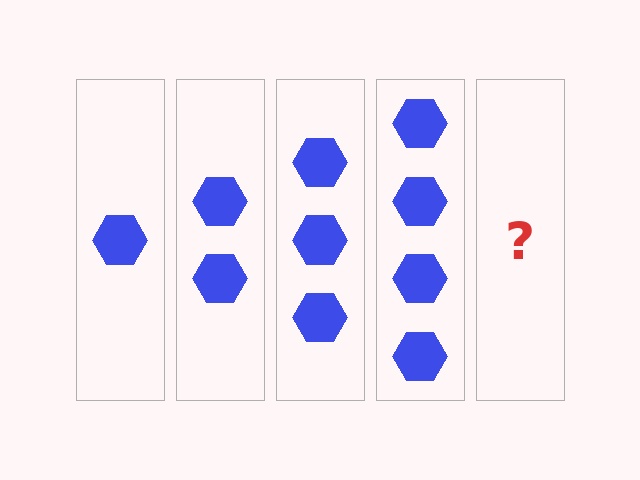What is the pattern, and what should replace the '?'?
The pattern is that each step adds one more hexagon. The '?' should be 5 hexagons.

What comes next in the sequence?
The next element should be 5 hexagons.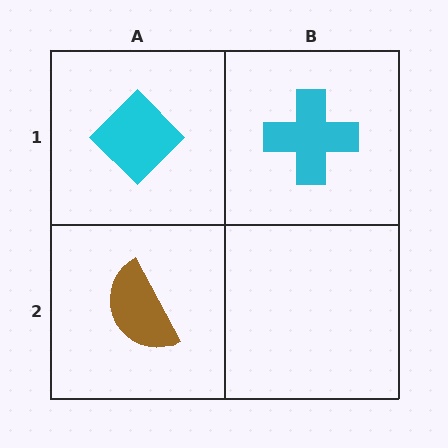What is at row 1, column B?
A cyan cross.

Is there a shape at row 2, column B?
No, that cell is empty.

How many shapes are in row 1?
2 shapes.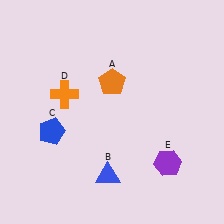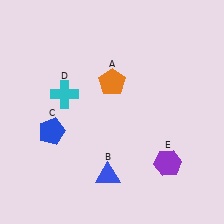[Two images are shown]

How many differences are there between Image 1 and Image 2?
There is 1 difference between the two images.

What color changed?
The cross (D) changed from orange in Image 1 to cyan in Image 2.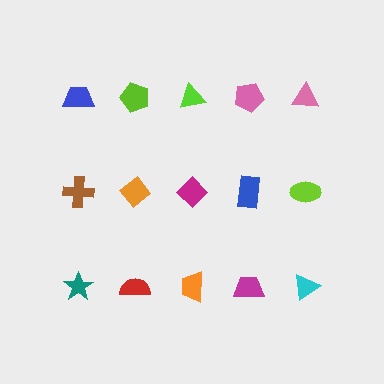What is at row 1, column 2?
A lime pentagon.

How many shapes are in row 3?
5 shapes.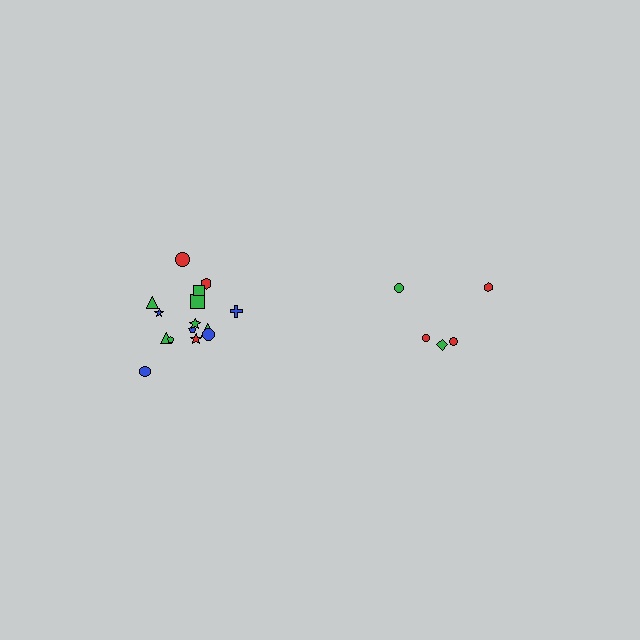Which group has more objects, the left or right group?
The left group.